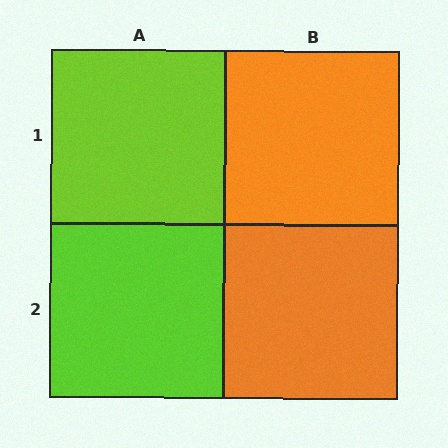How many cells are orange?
2 cells are orange.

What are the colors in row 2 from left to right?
Lime, orange.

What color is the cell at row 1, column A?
Lime.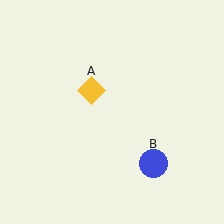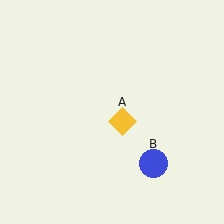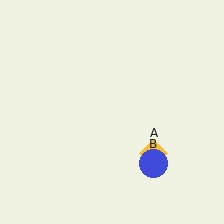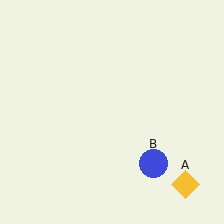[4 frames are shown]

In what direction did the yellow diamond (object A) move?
The yellow diamond (object A) moved down and to the right.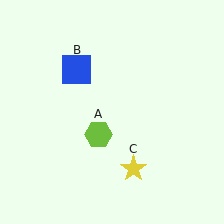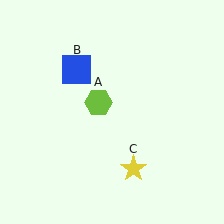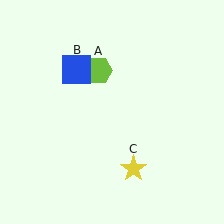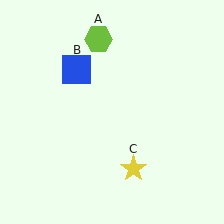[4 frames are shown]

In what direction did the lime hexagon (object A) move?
The lime hexagon (object A) moved up.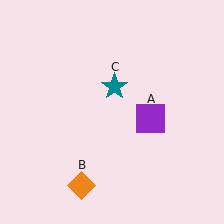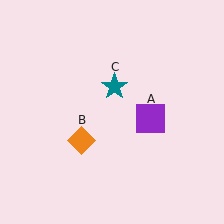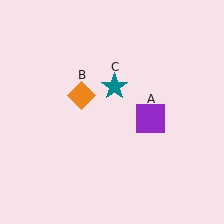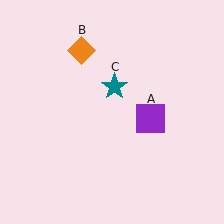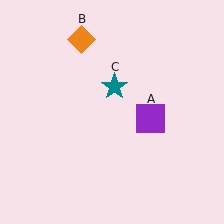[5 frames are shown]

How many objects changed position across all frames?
1 object changed position: orange diamond (object B).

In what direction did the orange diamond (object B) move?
The orange diamond (object B) moved up.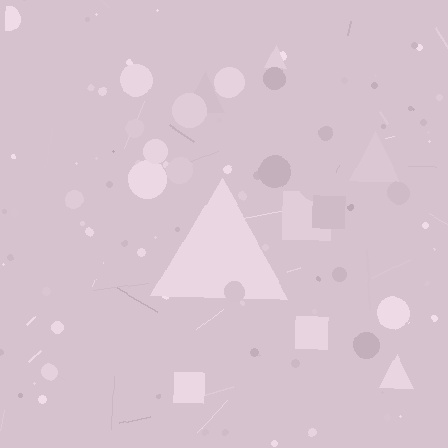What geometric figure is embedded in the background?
A triangle is embedded in the background.